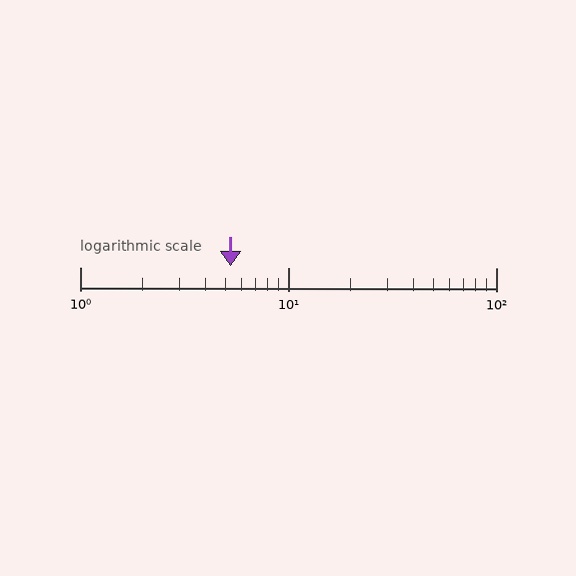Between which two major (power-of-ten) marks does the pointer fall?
The pointer is between 1 and 10.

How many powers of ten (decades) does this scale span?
The scale spans 2 decades, from 1 to 100.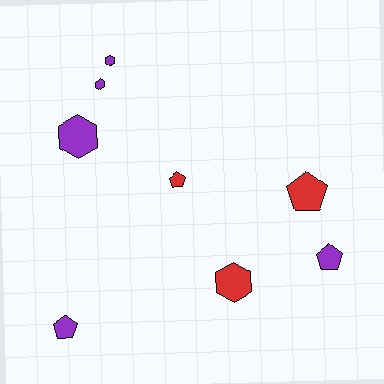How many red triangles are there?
There are no red triangles.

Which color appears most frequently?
Purple, with 5 objects.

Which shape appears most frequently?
Pentagon, with 4 objects.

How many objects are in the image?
There are 8 objects.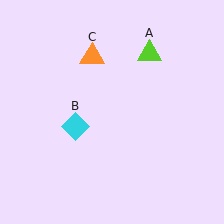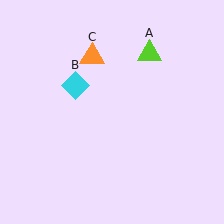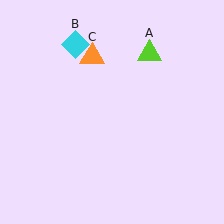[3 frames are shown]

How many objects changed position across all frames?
1 object changed position: cyan diamond (object B).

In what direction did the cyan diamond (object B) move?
The cyan diamond (object B) moved up.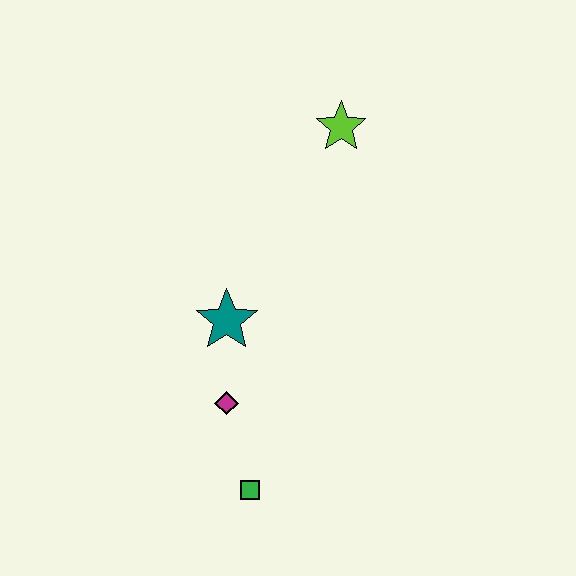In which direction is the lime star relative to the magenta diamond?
The lime star is above the magenta diamond.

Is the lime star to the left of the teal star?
No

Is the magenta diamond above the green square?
Yes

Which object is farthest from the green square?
The lime star is farthest from the green square.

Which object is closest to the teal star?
The magenta diamond is closest to the teal star.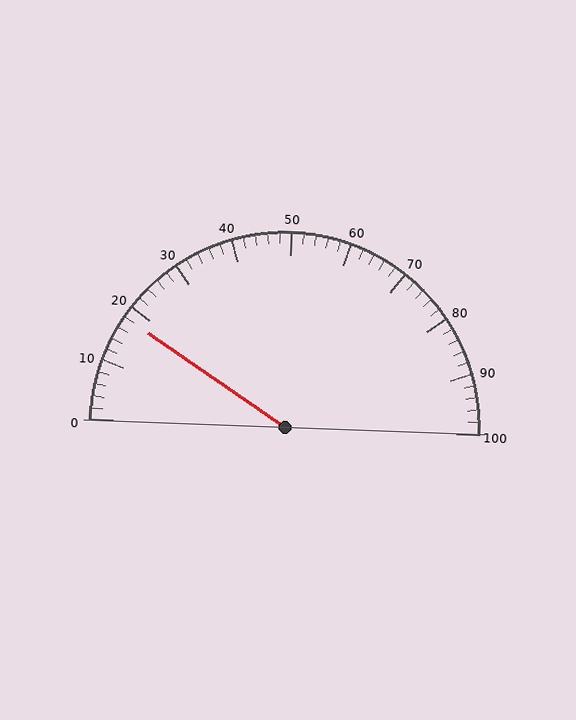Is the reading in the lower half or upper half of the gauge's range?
The reading is in the lower half of the range (0 to 100).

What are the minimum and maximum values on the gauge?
The gauge ranges from 0 to 100.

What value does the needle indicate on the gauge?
The needle indicates approximately 18.